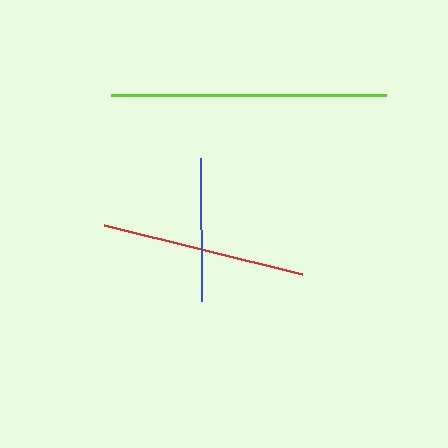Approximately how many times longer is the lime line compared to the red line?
The lime line is approximately 1.4 times the length of the red line.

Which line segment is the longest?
The lime line is the longest at approximately 276 pixels.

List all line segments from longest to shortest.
From longest to shortest: lime, red, blue.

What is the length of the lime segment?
The lime segment is approximately 276 pixels long.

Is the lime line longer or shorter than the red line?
The lime line is longer than the red line.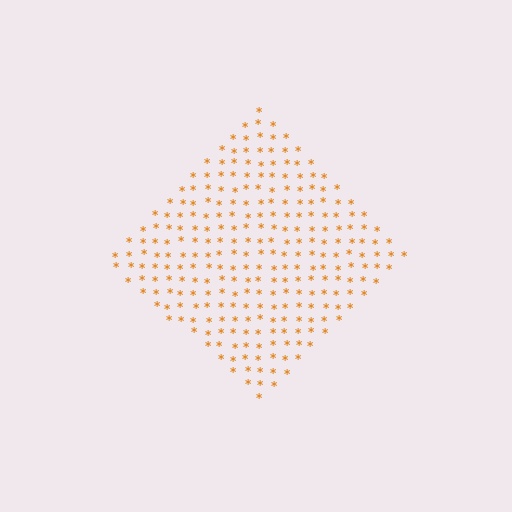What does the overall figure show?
The overall figure shows a diamond.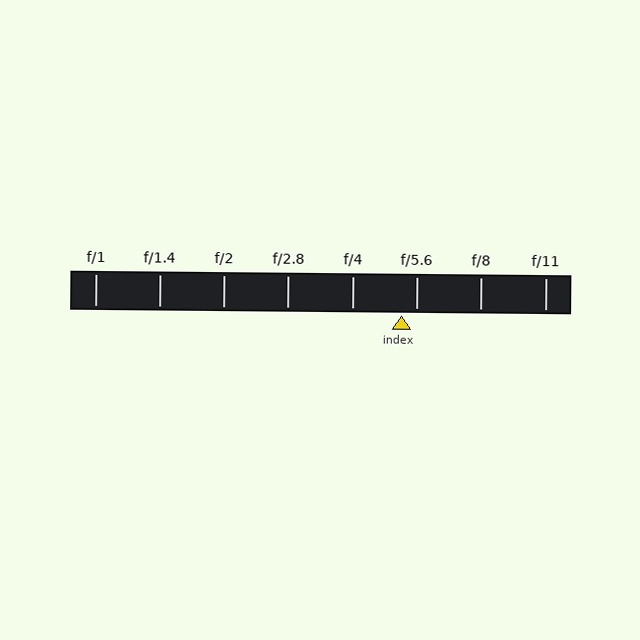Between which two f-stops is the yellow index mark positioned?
The index mark is between f/4 and f/5.6.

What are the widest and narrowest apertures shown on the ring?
The widest aperture shown is f/1 and the narrowest is f/11.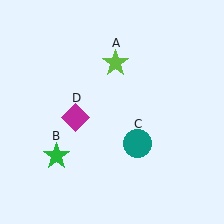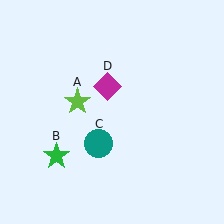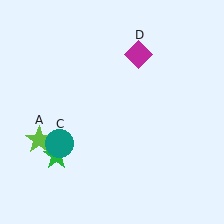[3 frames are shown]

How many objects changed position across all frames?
3 objects changed position: lime star (object A), teal circle (object C), magenta diamond (object D).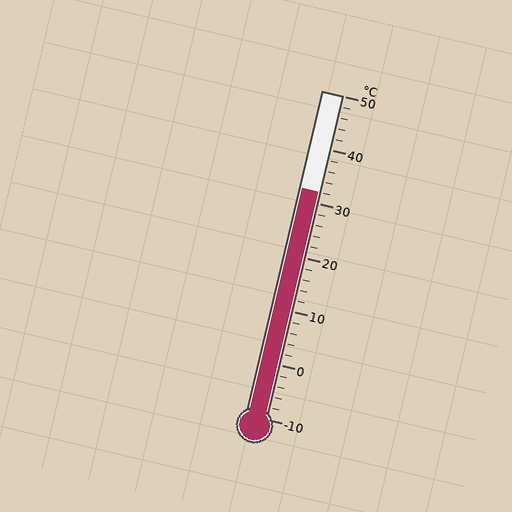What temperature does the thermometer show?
The thermometer shows approximately 32°C.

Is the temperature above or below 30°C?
The temperature is above 30°C.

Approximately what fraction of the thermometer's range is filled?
The thermometer is filled to approximately 70% of its range.